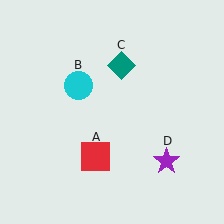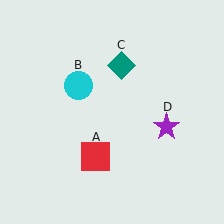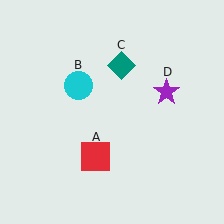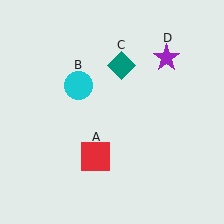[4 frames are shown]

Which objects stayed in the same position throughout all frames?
Red square (object A) and cyan circle (object B) and teal diamond (object C) remained stationary.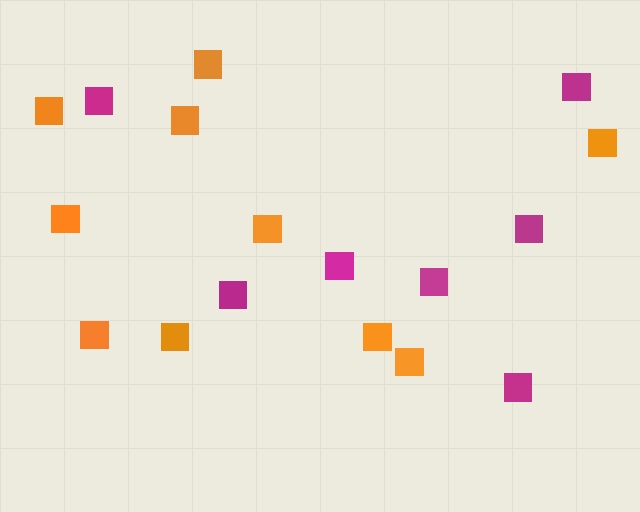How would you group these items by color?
There are 2 groups: one group of orange squares (10) and one group of magenta squares (7).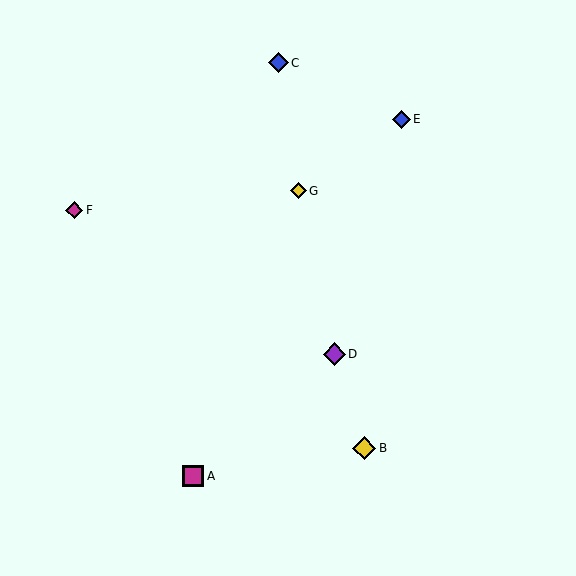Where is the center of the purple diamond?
The center of the purple diamond is at (334, 354).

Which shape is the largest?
The yellow diamond (labeled B) is the largest.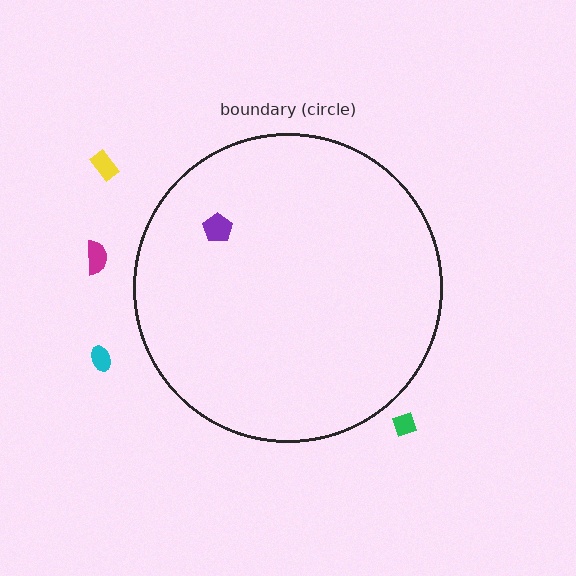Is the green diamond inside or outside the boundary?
Outside.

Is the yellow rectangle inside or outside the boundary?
Outside.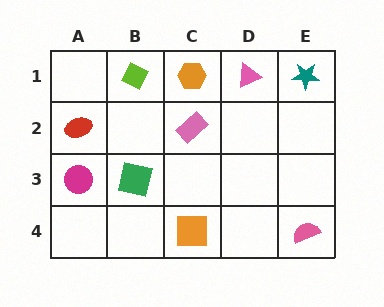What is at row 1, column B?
A lime diamond.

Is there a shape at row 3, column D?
No, that cell is empty.